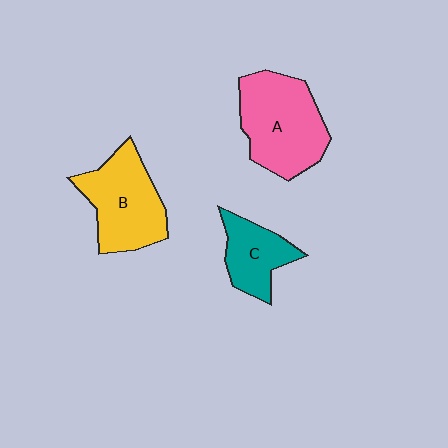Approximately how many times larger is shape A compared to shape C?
Approximately 1.8 times.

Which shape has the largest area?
Shape A (pink).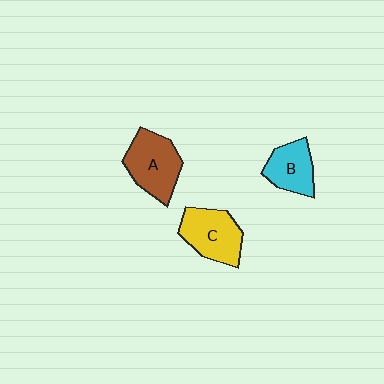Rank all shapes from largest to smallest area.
From largest to smallest: A (brown), C (yellow), B (cyan).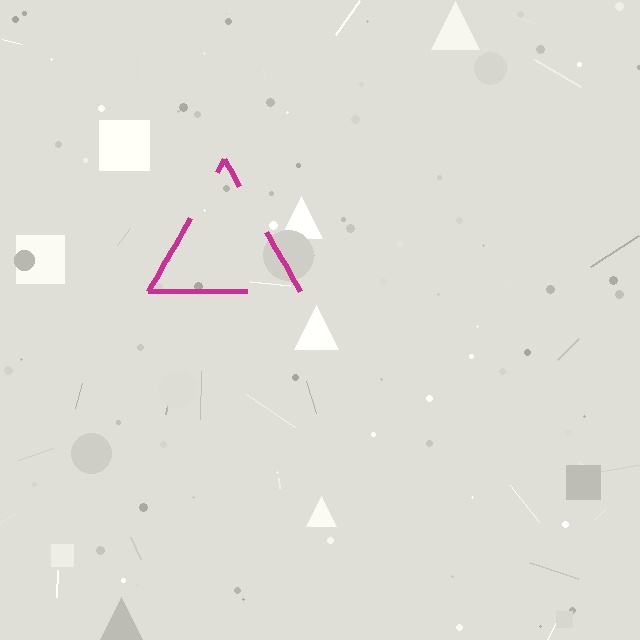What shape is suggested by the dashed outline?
The dashed outline suggests a triangle.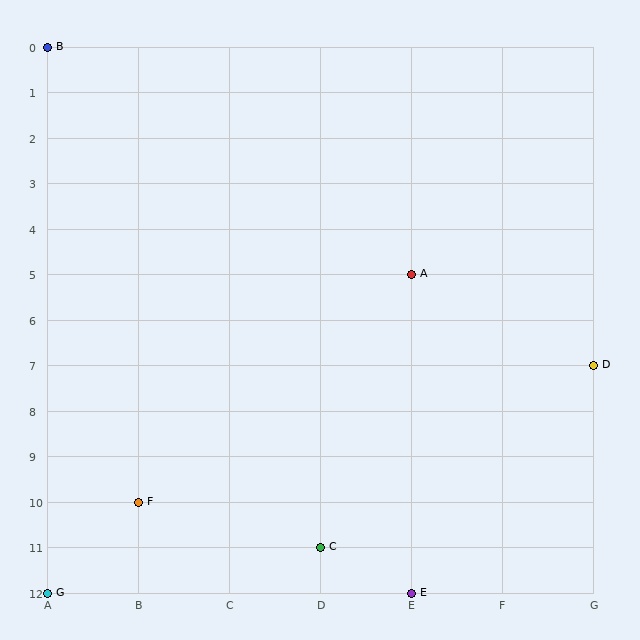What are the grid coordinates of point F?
Point F is at grid coordinates (B, 10).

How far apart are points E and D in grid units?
Points E and D are 2 columns and 5 rows apart (about 5.4 grid units diagonally).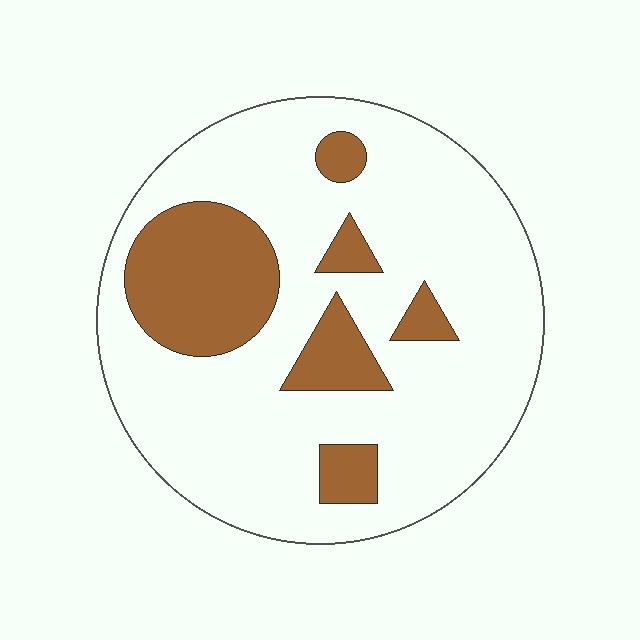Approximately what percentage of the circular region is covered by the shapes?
Approximately 20%.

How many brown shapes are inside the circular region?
6.